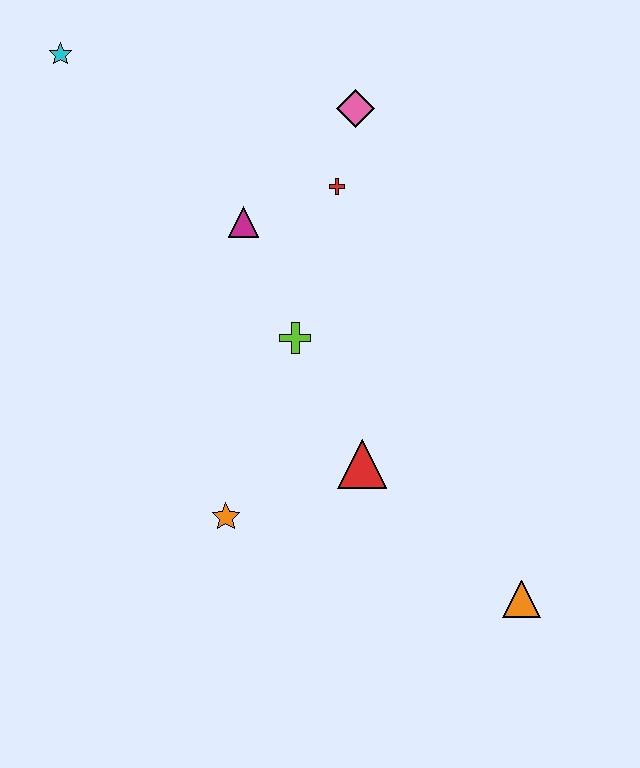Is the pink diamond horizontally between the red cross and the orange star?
No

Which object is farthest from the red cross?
The orange triangle is farthest from the red cross.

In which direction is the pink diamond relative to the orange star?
The pink diamond is above the orange star.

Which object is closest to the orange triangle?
The red triangle is closest to the orange triangle.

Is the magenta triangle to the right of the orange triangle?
No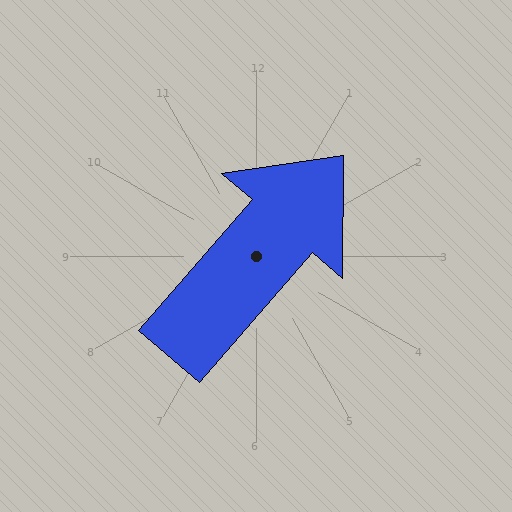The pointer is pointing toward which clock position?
Roughly 1 o'clock.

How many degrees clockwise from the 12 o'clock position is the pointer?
Approximately 41 degrees.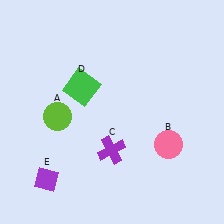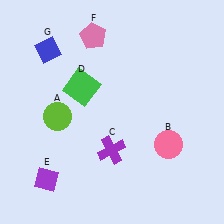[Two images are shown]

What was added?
A pink pentagon (F), a blue diamond (G) were added in Image 2.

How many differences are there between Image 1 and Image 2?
There are 2 differences between the two images.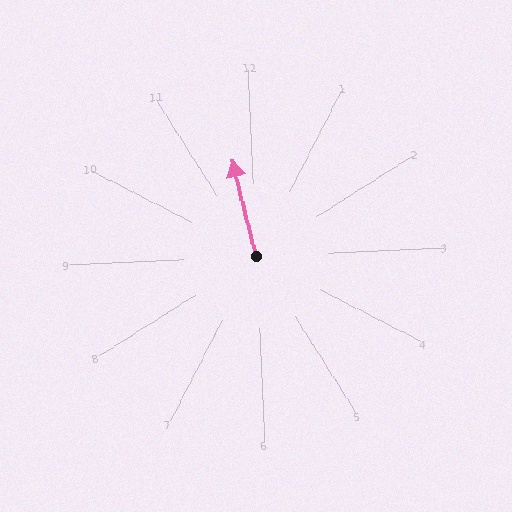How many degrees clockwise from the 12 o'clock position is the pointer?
Approximately 349 degrees.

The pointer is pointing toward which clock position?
Roughly 12 o'clock.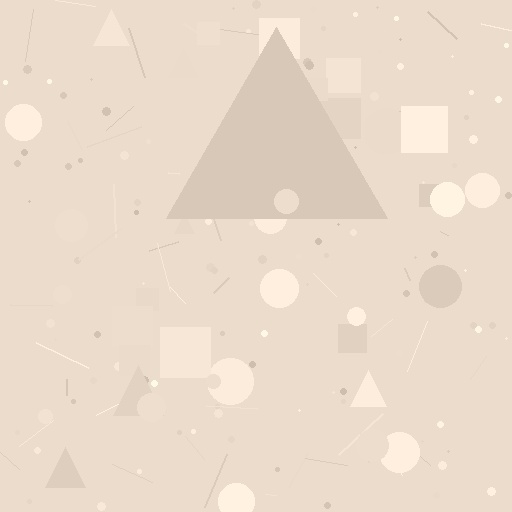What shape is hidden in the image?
A triangle is hidden in the image.